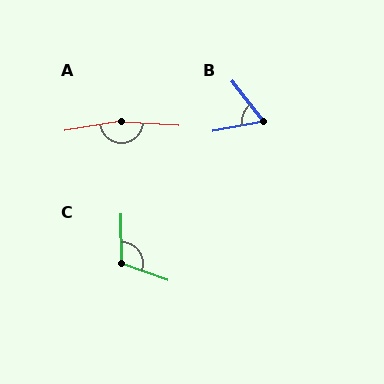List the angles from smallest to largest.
B (63°), C (110°), A (167°).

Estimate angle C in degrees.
Approximately 110 degrees.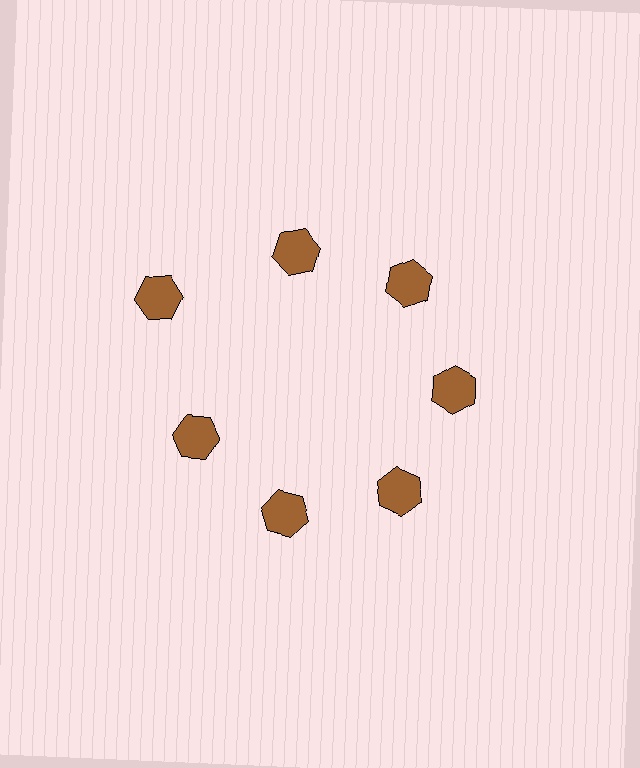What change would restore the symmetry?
The symmetry would be restored by moving it inward, back onto the ring so that all 7 hexagons sit at equal angles and equal distance from the center.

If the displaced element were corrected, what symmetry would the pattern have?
It would have 7-fold rotational symmetry — the pattern would map onto itself every 51 degrees.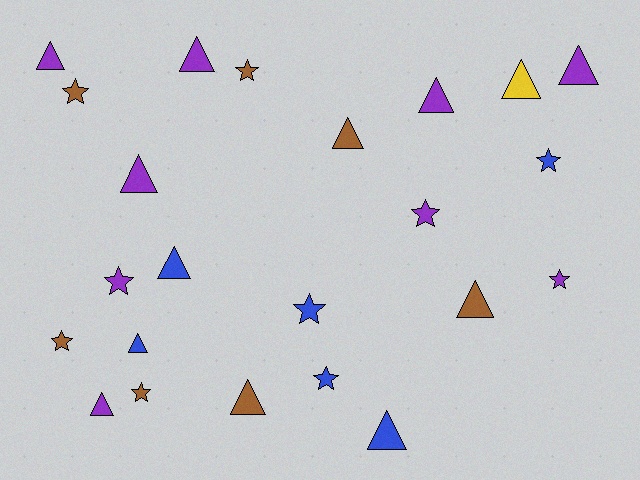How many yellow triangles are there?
There is 1 yellow triangle.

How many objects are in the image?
There are 23 objects.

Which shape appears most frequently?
Triangle, with 13 objects.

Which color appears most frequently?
Purple, with 9 objects.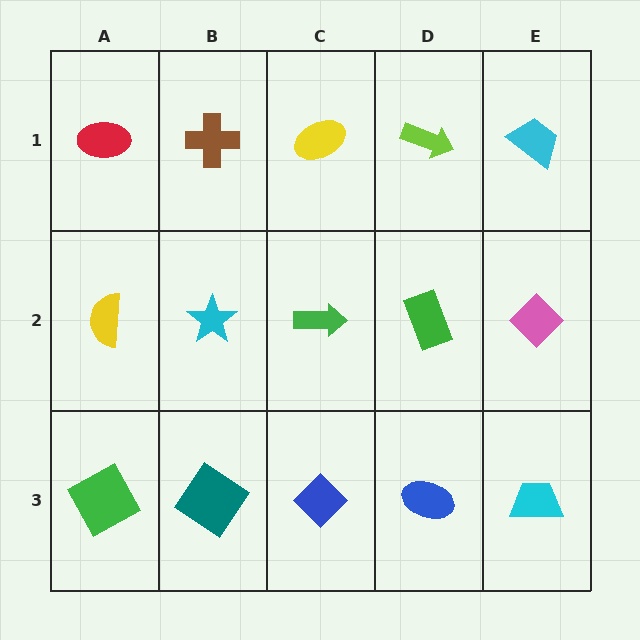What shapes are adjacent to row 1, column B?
A cyan star (row 2, column B), a red ellipse (row 1, column A), a yellow ellipse (row 1, column C).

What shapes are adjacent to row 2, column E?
A cyan trapezoid (row 1, column E), a cyan trapezoid (row 3, column E), a green rectangle (row 2, column D).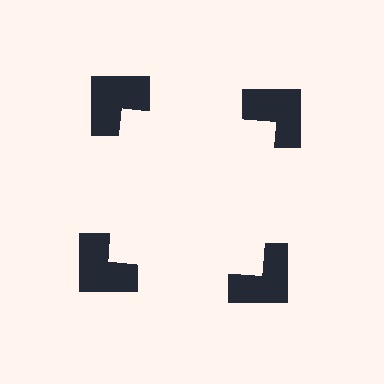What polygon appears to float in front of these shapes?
An illusory square — its edges are inferred from the aligned wedge cuts in the notched squares, not physically drawn.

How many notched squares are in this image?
There are 4 — one at each vertex of the illusory square.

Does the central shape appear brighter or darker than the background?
It typically appears slightly brighter than the background, even though no actual brightness change is drawn.